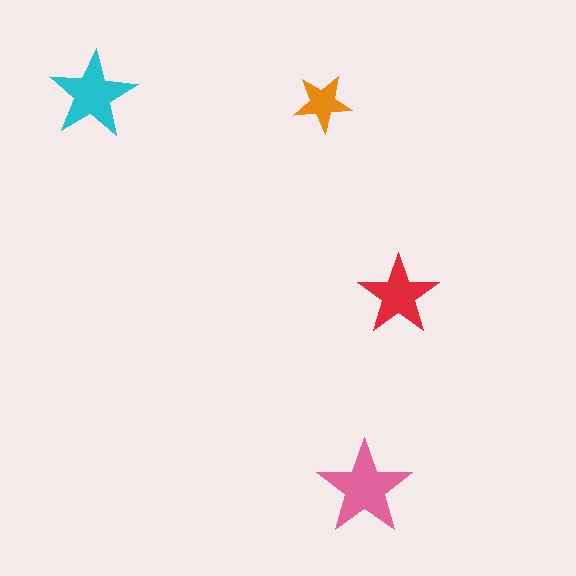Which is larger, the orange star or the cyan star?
The cyan one.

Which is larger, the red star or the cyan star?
The cyan one.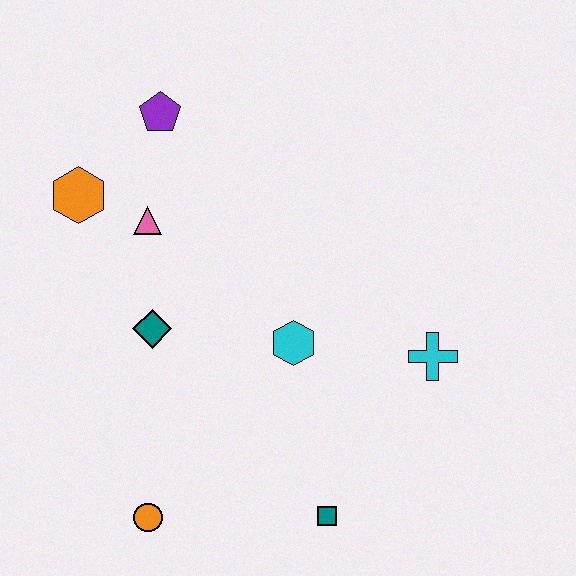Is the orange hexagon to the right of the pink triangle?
No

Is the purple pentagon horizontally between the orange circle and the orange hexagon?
No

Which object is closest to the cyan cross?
The cyan hexagon is closest to the cyan cross.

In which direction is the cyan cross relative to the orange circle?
The cyan cross is to the right of the orange circle.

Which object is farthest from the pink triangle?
The teal square is farthest from the pink triangle.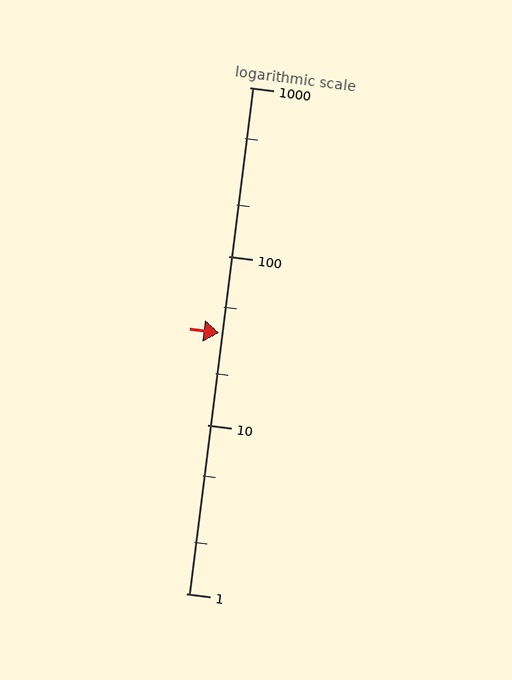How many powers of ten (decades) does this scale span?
The scale spans 3 decades, from 1 to 1000.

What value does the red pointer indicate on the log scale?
The pointer indicates approximately 35.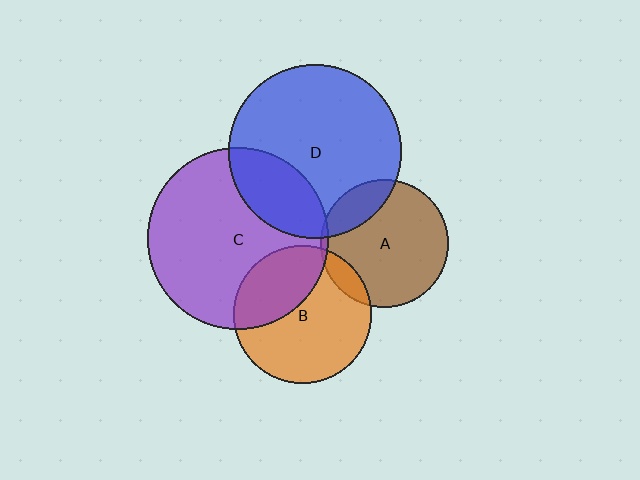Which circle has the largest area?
Circle C (purple).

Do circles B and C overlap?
Yes.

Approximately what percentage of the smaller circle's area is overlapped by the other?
Approximately 35%.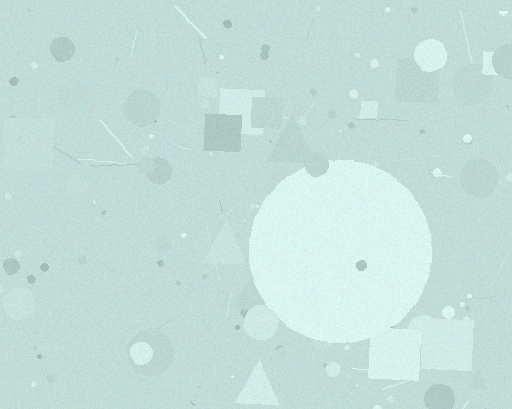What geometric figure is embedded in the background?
A circle is embedded in the background.